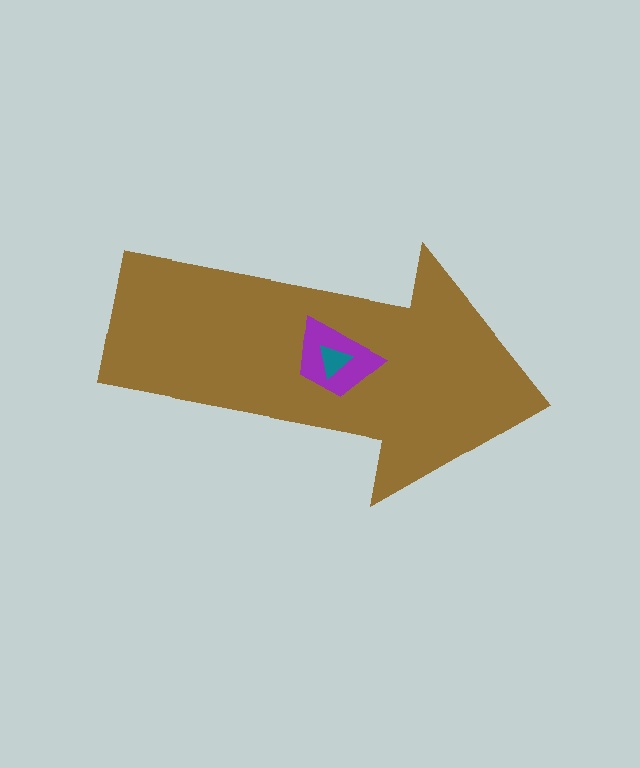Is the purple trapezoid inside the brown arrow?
Yes.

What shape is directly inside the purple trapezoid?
The teal triangle.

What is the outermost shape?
The brown arrow.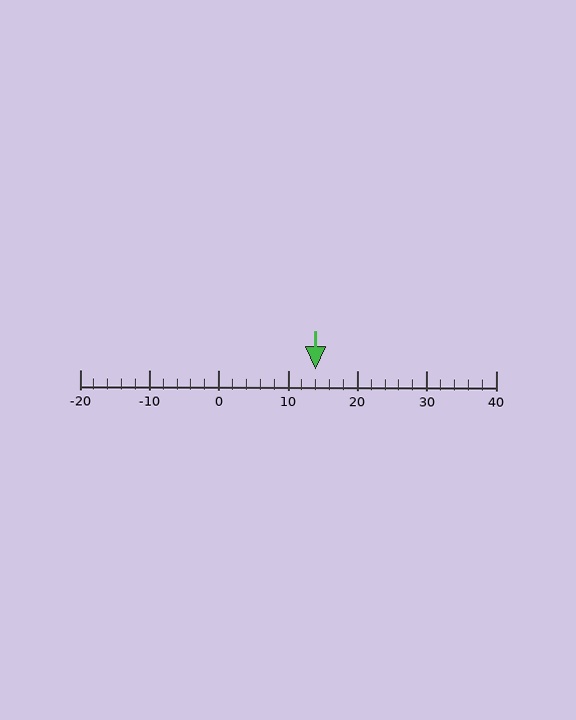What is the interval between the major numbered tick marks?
The major tick marks are spaced 10 units apart.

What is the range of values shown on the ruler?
The ruler shows values from -20 to 40.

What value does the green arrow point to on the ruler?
The green arrow points to approximately 14.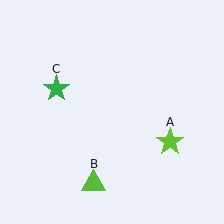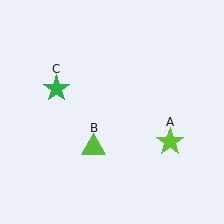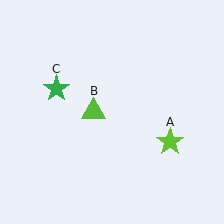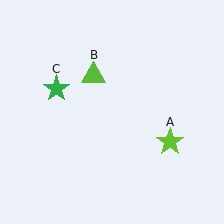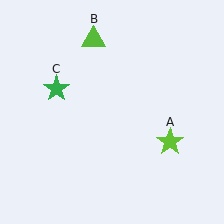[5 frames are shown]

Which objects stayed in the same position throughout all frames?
Lime star (object A) and green star (object C) remained stationary.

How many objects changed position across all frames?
1 object changed position: lime triangle (object B).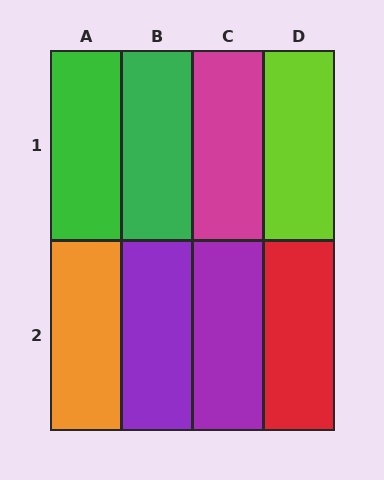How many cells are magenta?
1 cell is magenta.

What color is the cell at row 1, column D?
Lime.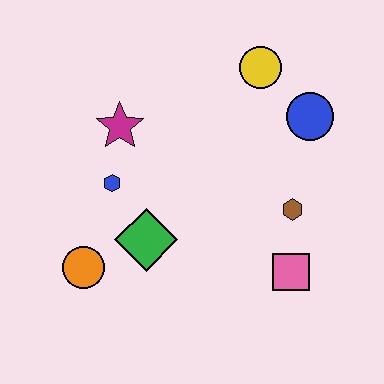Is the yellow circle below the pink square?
No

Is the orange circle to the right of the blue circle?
No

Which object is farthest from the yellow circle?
The orange circle is farthest from the yellow circle.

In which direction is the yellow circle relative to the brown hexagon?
The yellow circle is above the brown hexagon.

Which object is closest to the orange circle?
The green diamond is closest to the orange circle.